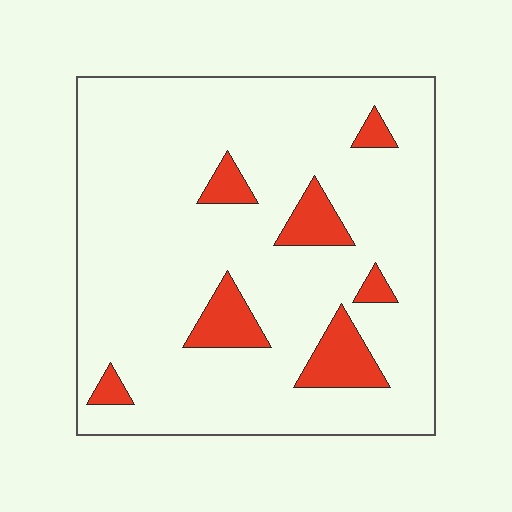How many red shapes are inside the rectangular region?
7.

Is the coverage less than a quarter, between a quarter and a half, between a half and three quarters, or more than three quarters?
Less than a quarter.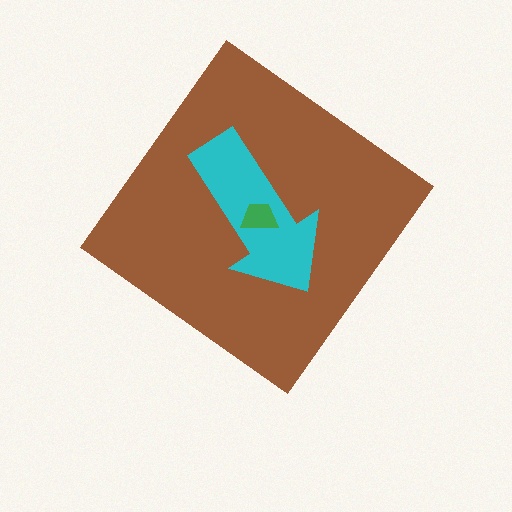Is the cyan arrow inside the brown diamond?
Yes.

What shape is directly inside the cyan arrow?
The green trapezoid.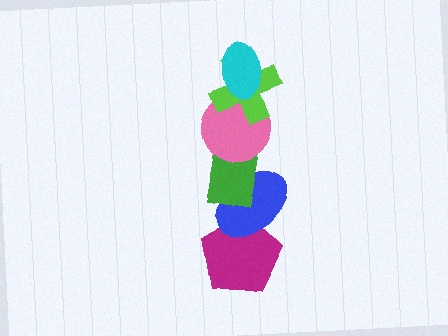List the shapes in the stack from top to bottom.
From top to bottom: the cyan ellipse, the lime cross, the pink circle, the green rectangle, the blue ellipse, the magenta pentagon.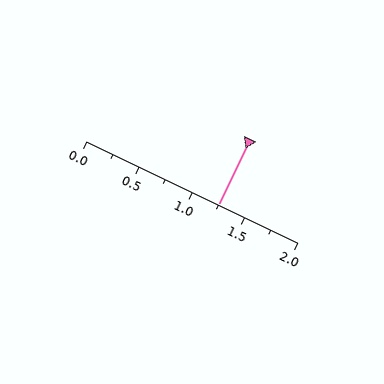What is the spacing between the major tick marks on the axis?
The major ticks are spaced 0.5 apart.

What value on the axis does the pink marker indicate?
The marker indicates approximately 1.25.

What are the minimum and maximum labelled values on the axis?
The axis runs from 0.0 to 2.0.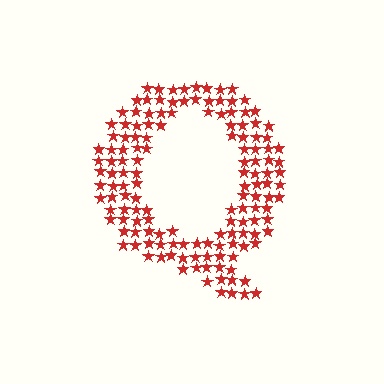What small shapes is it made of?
It is made of small stars.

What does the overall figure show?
The overall figure shows the letter Q.